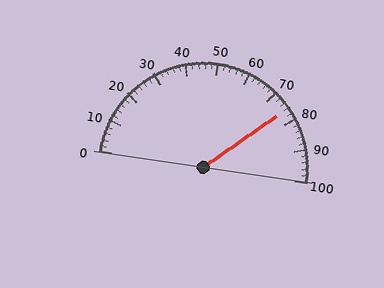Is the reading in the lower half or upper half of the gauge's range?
The reading is in the upper half of the range (0 to 100).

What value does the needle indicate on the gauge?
The needle indicates approximately 76.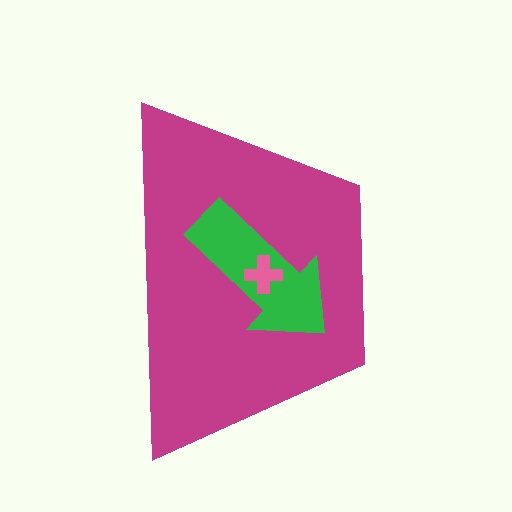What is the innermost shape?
The pink cross.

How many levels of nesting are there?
3.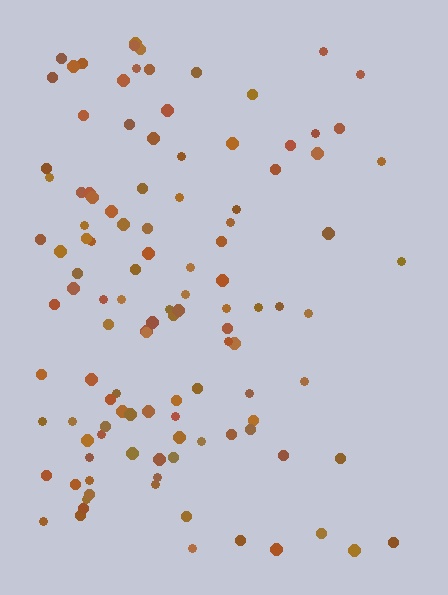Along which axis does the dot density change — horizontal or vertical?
Horizontal.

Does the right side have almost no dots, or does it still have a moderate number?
Still a moderate number, just noticeably fewer than the left.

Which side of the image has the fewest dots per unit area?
The right.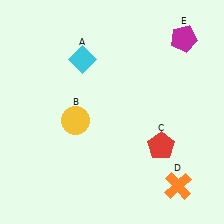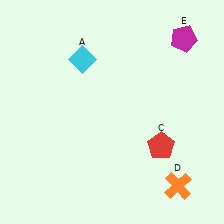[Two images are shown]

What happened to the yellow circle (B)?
The yellow circle (B) was removed in Image 2. It was in the bottom-left area of Image 1.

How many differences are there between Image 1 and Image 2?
There is 1 difference between the two images.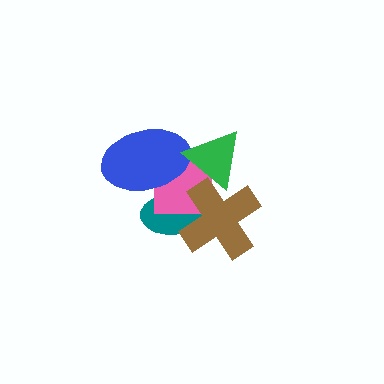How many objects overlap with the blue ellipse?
3 objects overlap with the blue ellipse.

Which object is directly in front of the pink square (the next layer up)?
The blue ellipse is directly in front of the pink square.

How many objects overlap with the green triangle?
3 objects overlap with the green triangle.